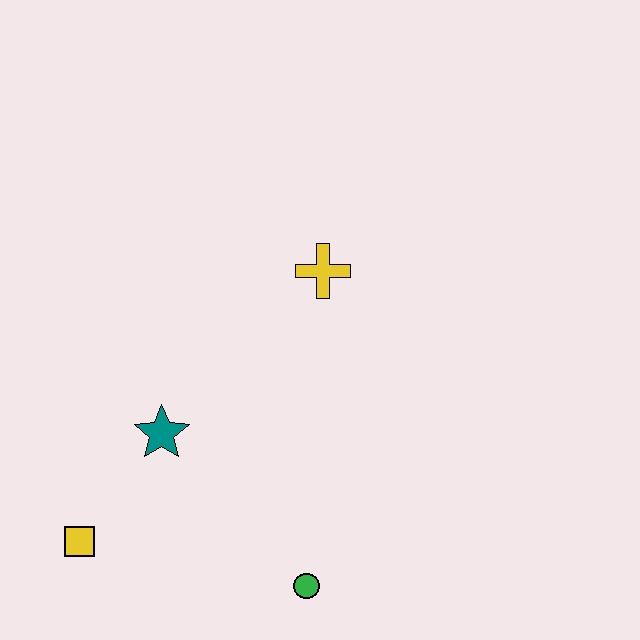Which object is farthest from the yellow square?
The yellow cross is farthest from the yellow square.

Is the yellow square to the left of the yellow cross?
Yes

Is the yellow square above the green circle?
Yes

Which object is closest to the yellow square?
The teal star is closest to the yellow square.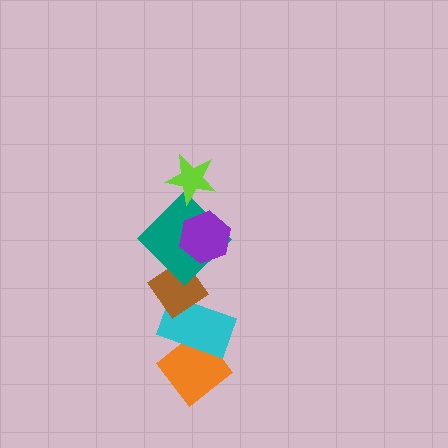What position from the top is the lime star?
The lime star is 1st from the top.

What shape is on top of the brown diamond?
The teal diamond is on top of the brown diamond.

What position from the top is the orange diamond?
The orange diamond is 6th from the top.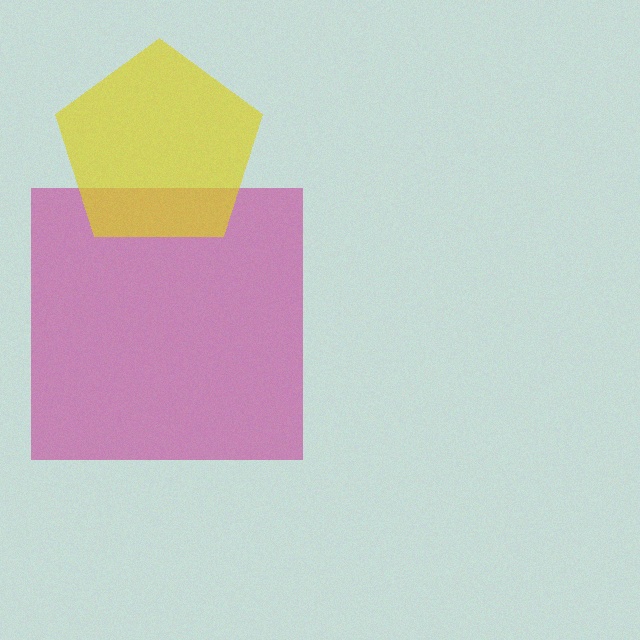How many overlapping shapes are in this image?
There are 2 overlapping shapes in the image.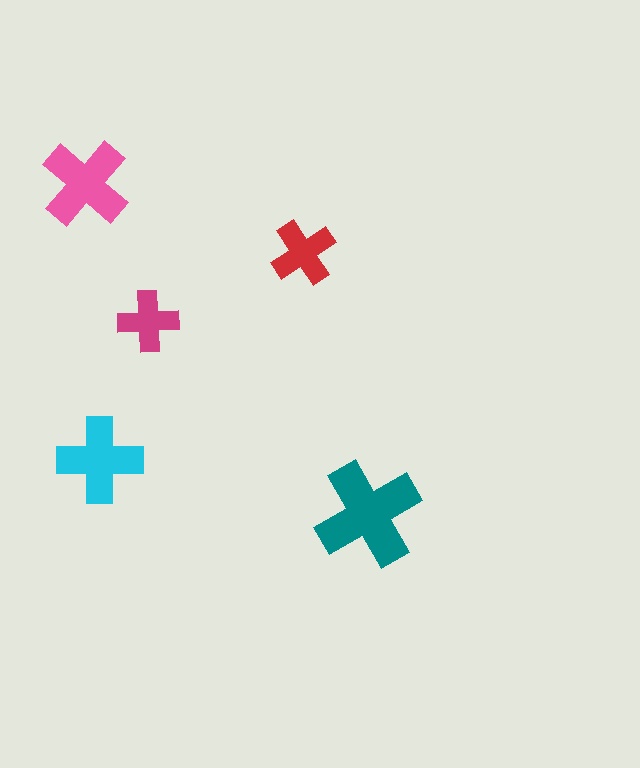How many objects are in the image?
There are 5 objects in the image.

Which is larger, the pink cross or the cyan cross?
The pink one.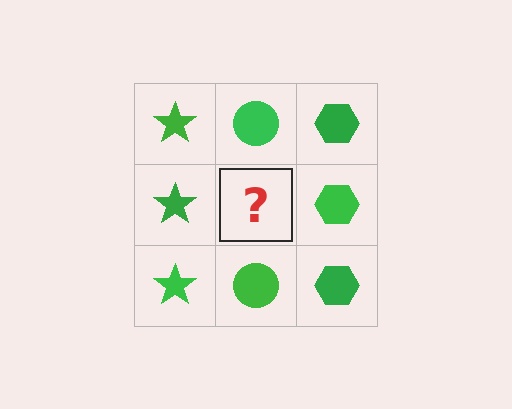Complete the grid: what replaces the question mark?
The question mark should be replaced with a green circle.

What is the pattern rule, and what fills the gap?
The rule is that each column has a consistent shape. The gap should be filled with a green circle.